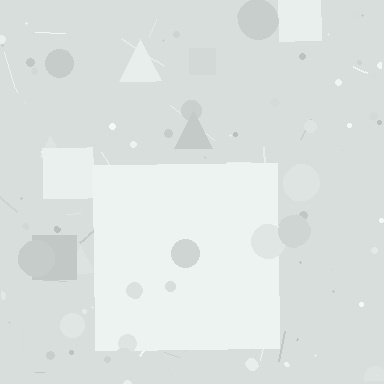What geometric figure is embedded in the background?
A square is embedded in the background.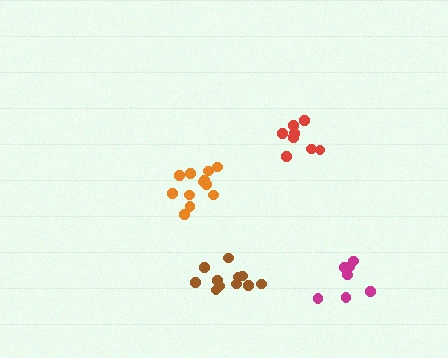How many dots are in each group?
Group 1: 7 dots, Group 2: 11 dots, Group 3: 12 dots, Group 4: 8 dots (38 total).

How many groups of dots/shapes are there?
There are 4 groups.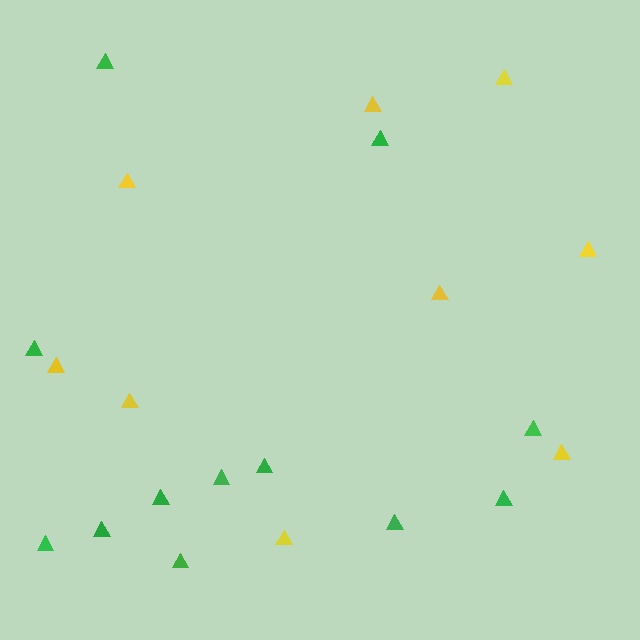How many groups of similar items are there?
There are 2 groups: one group of green triangles (12) and one group of yellow triangles (9).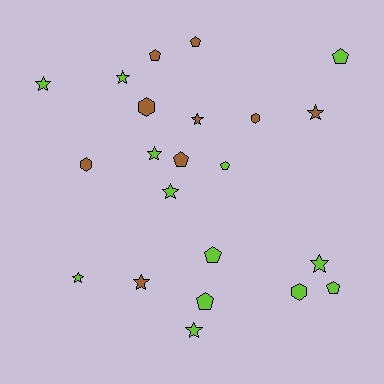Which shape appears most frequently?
Star, with 10 objects.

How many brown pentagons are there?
There are 3 brown pentagons.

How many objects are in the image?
There are 22 objects.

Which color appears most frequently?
Lime, with 13 objects.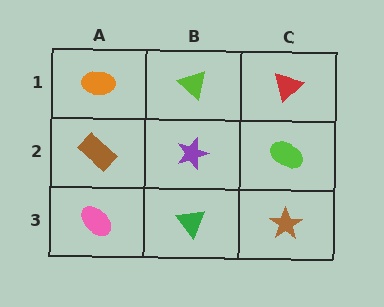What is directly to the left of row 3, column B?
A pink ellipse.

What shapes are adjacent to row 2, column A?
An orange ellipse (row 1, column A), a pink ellipse (row 3, column A), a purple star (row 2, column B).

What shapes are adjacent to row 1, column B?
A purple star (row 2, column B), an orange ellipse (row 1, column A), a red triangle (row 1, column C).